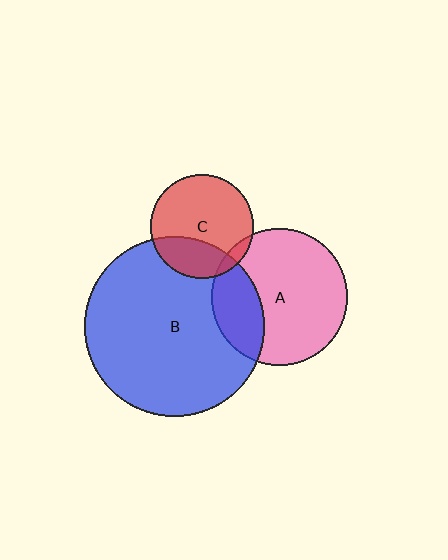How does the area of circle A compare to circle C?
Approximately 1.7 times.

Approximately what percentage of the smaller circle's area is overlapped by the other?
Approximately 25%.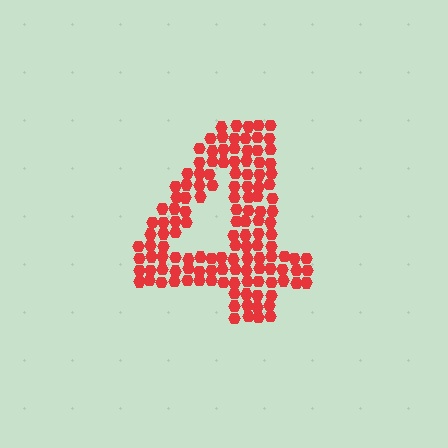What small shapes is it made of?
It is made of small hexagons.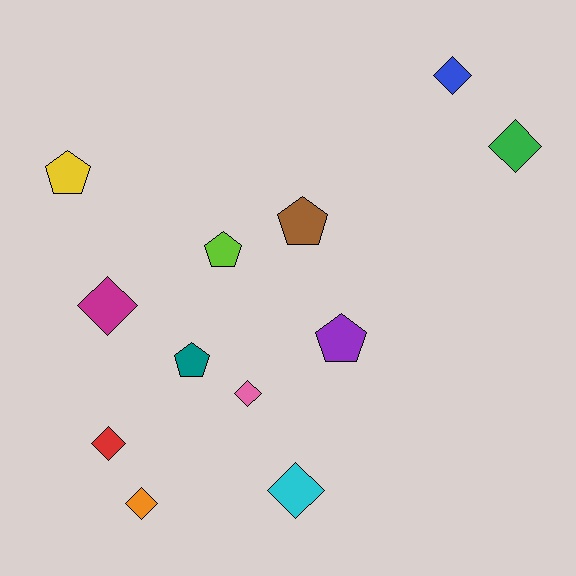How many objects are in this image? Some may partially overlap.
There are 12 objects.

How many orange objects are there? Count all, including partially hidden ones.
There is 1 orange object.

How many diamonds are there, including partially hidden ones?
There are 7 diamonds.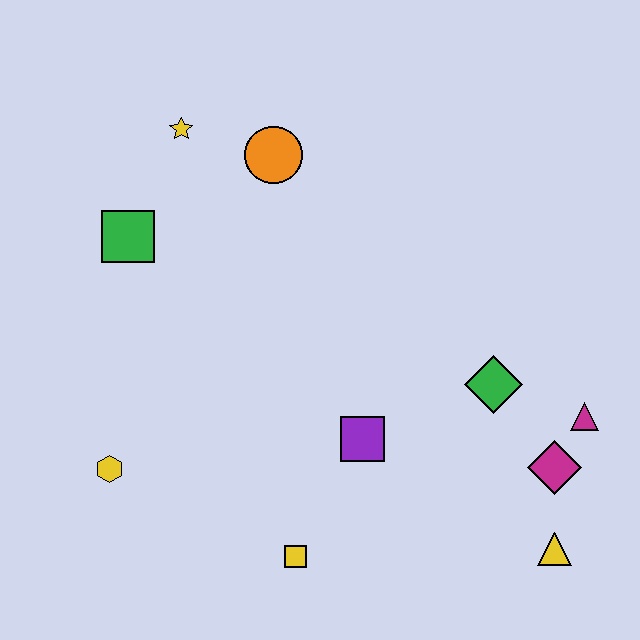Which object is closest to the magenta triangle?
The magenta diamond is closest to the magenta triangle.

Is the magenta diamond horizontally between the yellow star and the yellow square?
No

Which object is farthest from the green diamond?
The yellow star is farthest from the green diamond.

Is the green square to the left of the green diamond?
Yes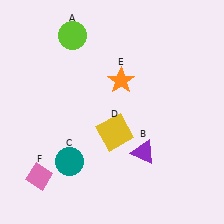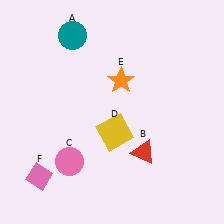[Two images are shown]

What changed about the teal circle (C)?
In Image 1, C is teal. In Image 2, it changed to pink.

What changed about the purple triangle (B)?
In Image 1, B is purple. In Image 2, it changed to red.